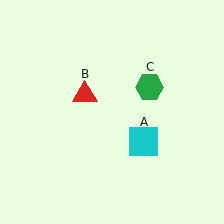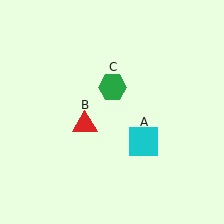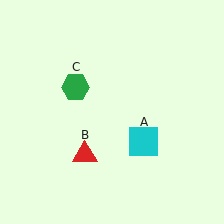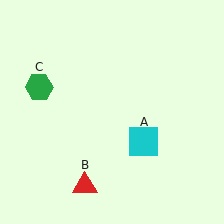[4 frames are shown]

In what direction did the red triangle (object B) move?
The red triangle (object B) moved down.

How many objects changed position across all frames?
2 objects changed position: red triangle (object B), green hexagon (object C).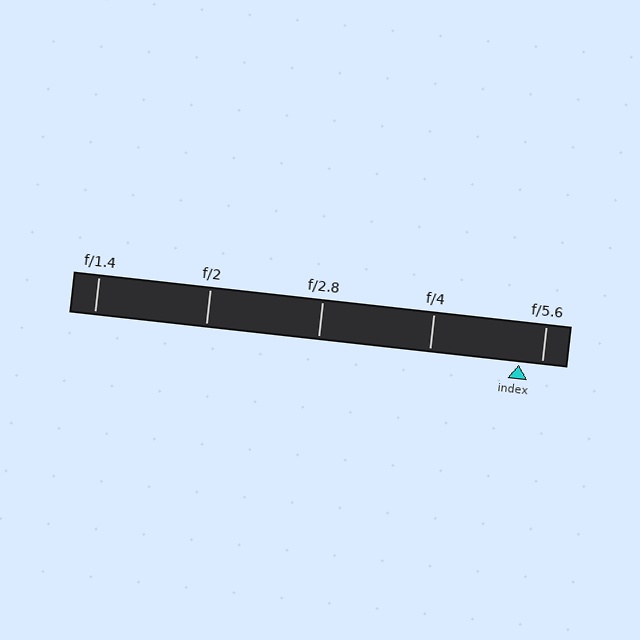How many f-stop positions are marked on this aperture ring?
There are 5 f-stop positions marked.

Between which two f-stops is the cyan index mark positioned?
The index mark is between f/4 and f/5.6.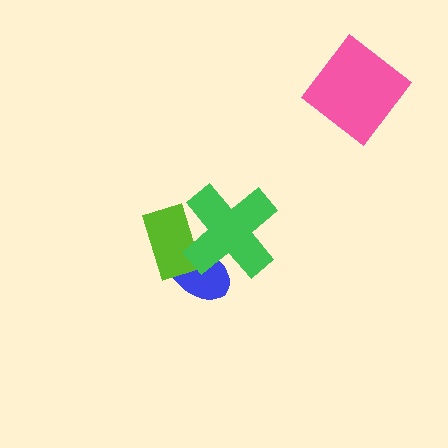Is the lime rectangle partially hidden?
Yes, it is partially covered by another shape.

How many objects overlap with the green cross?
2 objects overlap with the green cross.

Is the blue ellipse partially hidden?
Yes, it is partially covered by another shape.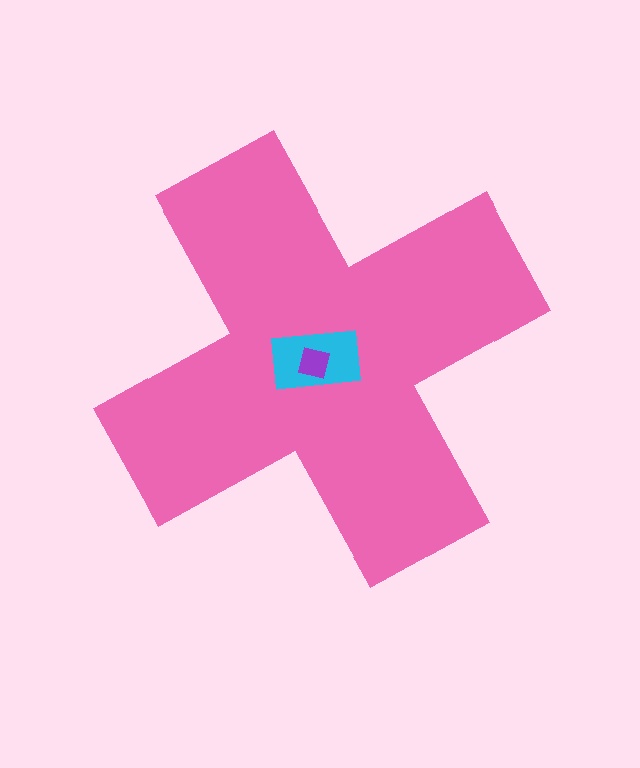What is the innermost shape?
The purple square.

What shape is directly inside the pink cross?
The cyan rectangle.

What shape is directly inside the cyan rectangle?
The purple square.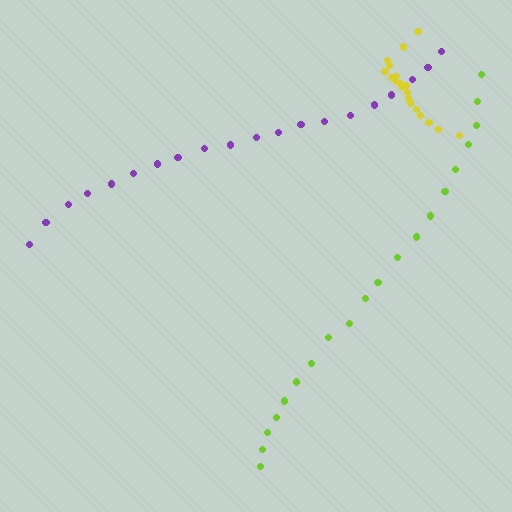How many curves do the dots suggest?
There are 3 distinct paths.